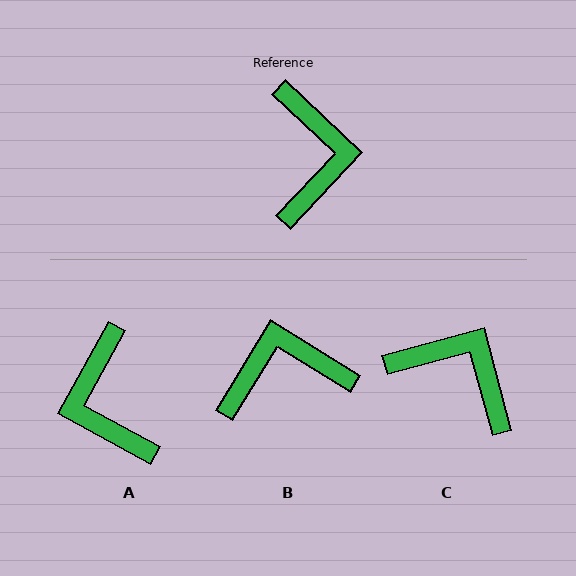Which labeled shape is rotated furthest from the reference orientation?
A, about 165 degrees away.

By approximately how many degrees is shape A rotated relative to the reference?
Approximately 165 degrees clockwise.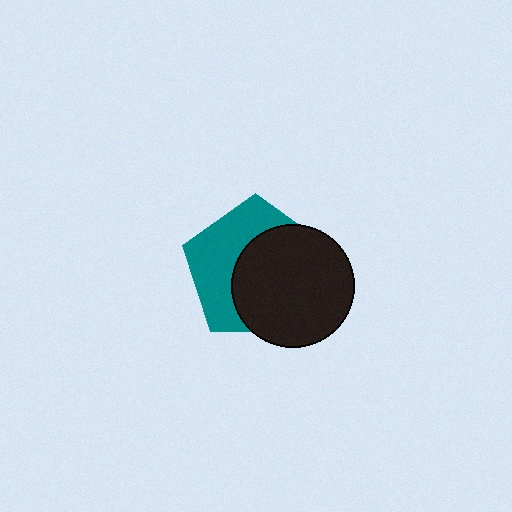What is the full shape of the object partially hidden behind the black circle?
The partially hidden object is a teal pentagon.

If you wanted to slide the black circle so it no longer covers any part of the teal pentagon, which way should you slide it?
Slide it toward the lower-right — that is the most direct way to separate the two shapes.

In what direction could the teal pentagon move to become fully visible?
The teal pentagon could move toward the upper-left. That would shift it out from behind the black circle entirely.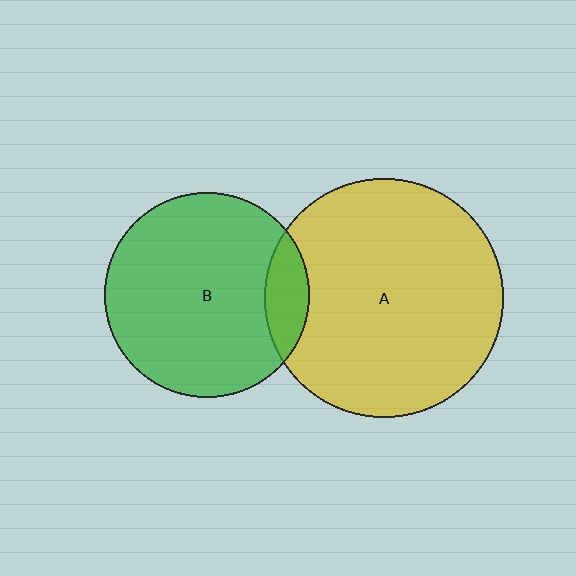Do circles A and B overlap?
Yes.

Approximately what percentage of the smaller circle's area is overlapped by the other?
Approximately 15%.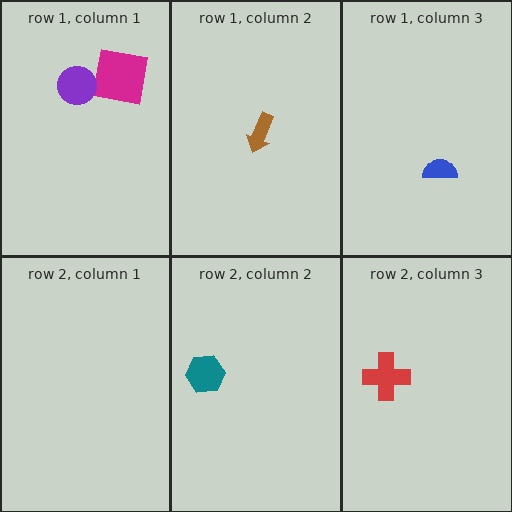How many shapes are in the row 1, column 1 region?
2.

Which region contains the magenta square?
The row 1, column 1 region.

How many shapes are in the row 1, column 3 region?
1.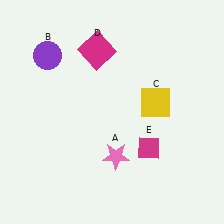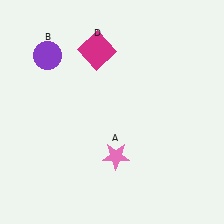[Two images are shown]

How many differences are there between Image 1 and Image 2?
There are 2 differences between the two images.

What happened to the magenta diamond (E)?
The magenta diamond (E) was removed in Image 2. It was in the bottom-right area of Image 1.